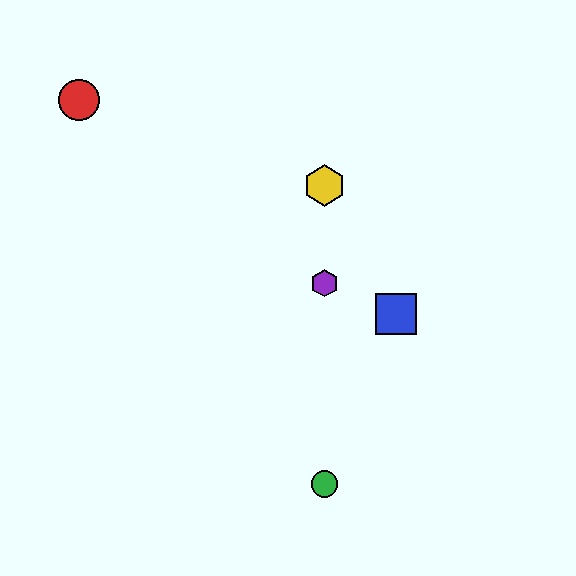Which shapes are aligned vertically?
The green circle, the yellow hexagon, the purple hexagon are aligned vertically.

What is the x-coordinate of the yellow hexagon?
The yellow hexagon is at x≈324.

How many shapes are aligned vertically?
3 shapes (the green circle, the yellow hexagon, the purple hexagon) are aligned vertically.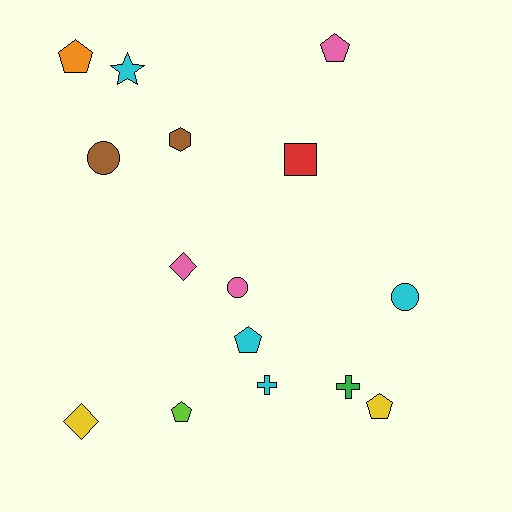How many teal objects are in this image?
There are no teal objects.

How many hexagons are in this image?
There is 1 hexagon.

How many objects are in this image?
There are 15 objects.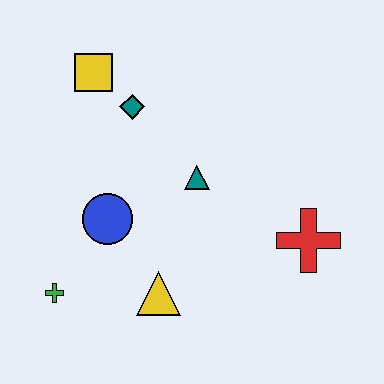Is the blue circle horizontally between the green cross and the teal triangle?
Yes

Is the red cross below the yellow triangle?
No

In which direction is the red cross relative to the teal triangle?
The red cross is to the right of the teal triangle.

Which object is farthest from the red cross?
The yellow square is farthest from the red cross.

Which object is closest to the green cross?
The blue circle is closest to the green cross.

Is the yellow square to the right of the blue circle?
No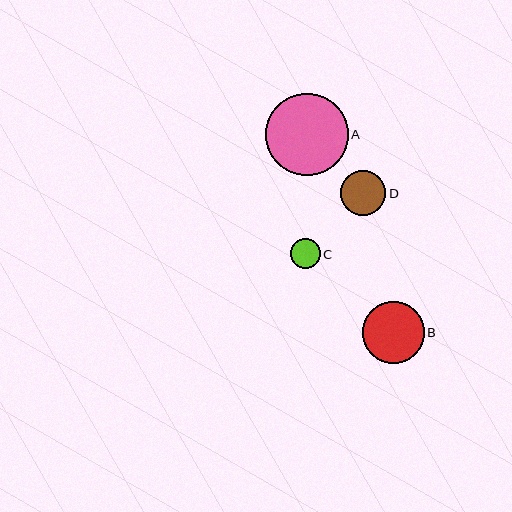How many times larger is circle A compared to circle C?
Circle A is approximately 2.7 times the size of circle C.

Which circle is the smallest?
Circle C is the smallest with a size of approximately 30 pixels.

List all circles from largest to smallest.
From largest to smallest: A, B, D, C.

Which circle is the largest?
Circle A is the largest with a size of approximately 82 pixels.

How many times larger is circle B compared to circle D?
Circle B is approximately 1.4 times the size of circle D.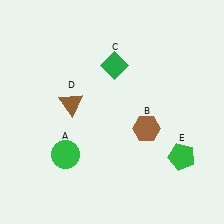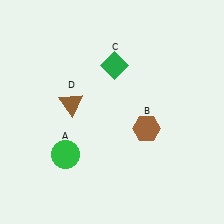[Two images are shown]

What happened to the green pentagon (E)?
The green pentagon (E) was removed in Image 2. It was in the bottom-right area of Image 1.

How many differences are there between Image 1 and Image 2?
There is 1 difference between the two images.